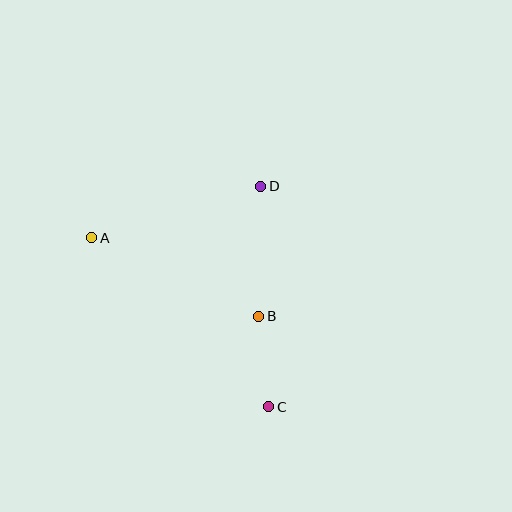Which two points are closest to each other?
Points B and C are closest to each other.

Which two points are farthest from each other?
Points A and C are farthest from each other.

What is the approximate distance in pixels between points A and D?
The distance between A and D is approximately 177 pixels.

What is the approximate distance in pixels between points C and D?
The distance between C and D is approximately 220 pixels.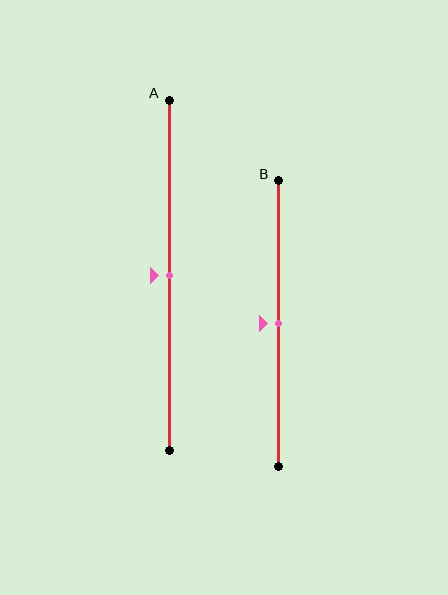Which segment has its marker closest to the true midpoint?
Segment A has its marker closest to the true midpoint.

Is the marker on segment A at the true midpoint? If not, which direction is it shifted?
Yes, the marker on segment A is at the true midpoint.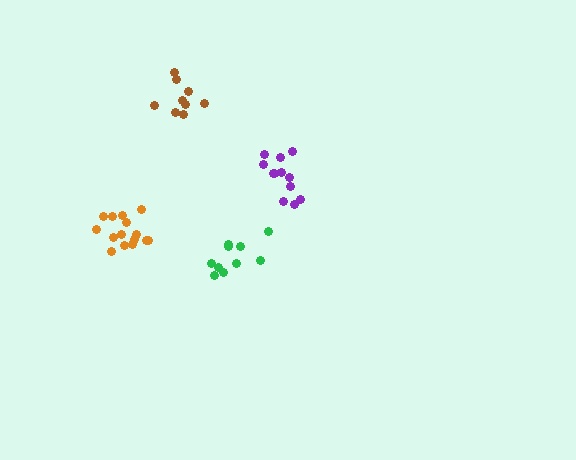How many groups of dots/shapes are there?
There are 4 groups.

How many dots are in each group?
Group 1: 10 dots, Group 2: 15 dots, Group 3: 9 dots, Group 4: 12 dots (46 total).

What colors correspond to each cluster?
The clusters are colored: green, orange, brown, purple.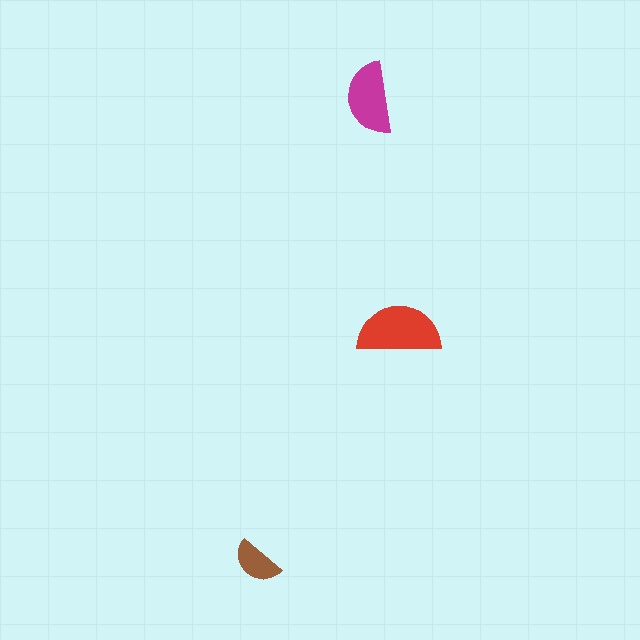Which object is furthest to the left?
The brown semicircle is leftmost.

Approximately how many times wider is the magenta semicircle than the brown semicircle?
About 1.5 times wider.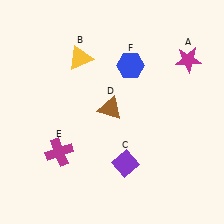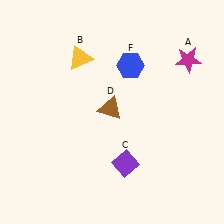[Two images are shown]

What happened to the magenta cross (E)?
The magenta cross (E) was removed in Image 2. It was in the bottom-left area of Image 1.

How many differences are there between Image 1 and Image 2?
There is 1 difference between the two images.